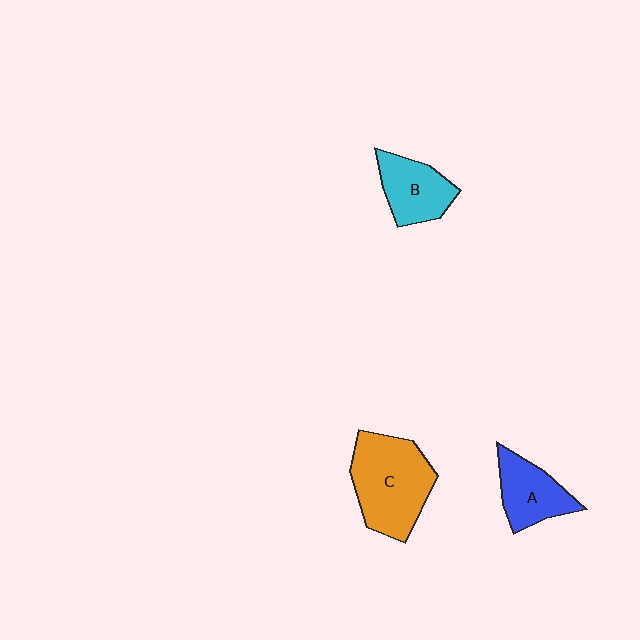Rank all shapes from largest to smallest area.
From largest to smallest: C (orange), B (cyan), A (blue).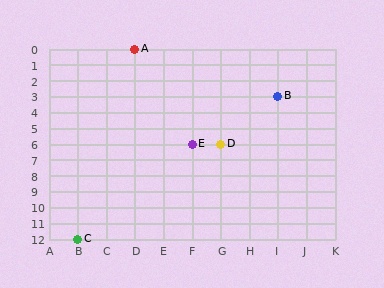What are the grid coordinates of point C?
Point C is at grid coordinates (B, 12).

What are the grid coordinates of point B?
Point B is at grid coordinates (I, 3).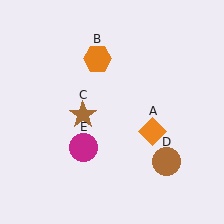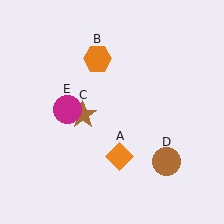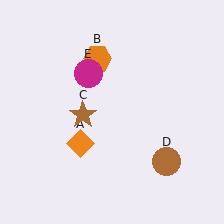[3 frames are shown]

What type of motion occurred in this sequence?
The orange diamond (object A), magenta circle (object E) rotated clockwise around the center of the scene.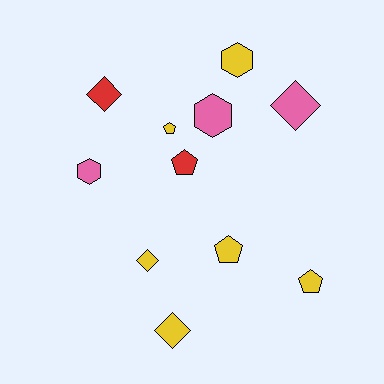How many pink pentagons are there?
There are no pink pentagons.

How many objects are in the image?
There are 11 objects.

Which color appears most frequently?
Yellow, with 6 objects.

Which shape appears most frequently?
Pentagon, with 4 objects.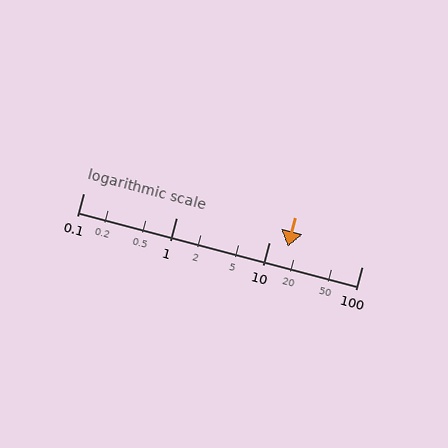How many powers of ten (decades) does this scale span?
The scale spans 3 decades, from 0.1 to 100.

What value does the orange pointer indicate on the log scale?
The pointer indicates approximately 16.